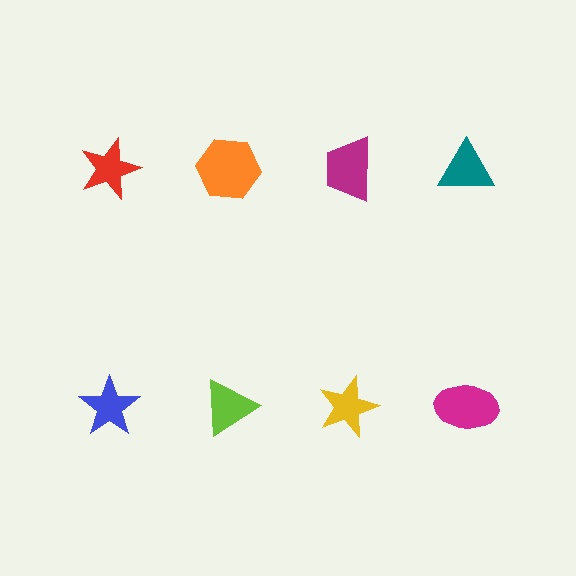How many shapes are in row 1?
4 shapes.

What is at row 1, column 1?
A red star.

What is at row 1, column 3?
A magenta trapezoid.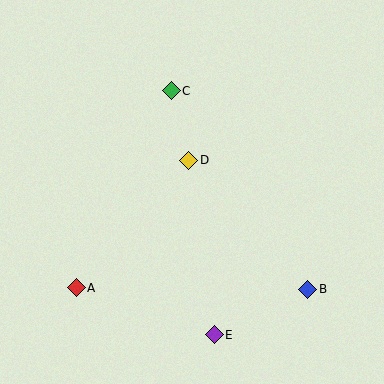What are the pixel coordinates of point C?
Point C is at (171, 91).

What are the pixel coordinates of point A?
Point A is at (76, 288).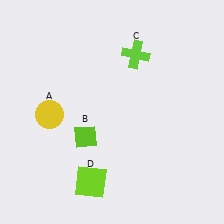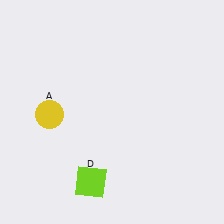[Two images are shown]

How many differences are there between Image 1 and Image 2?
There are 2 differences between the two images.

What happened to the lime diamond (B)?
The lime diamond (B) was removed in Image 2. It was in the bottom-left area of Image 1.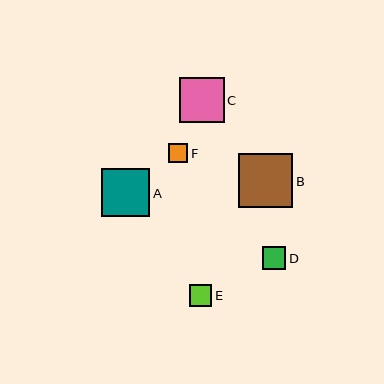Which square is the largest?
Square B is the largest with a size of approximately 54 pixels.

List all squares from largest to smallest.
From largest to smallest: B, A, C, D, E, F.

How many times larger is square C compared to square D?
Square C is approximately 1.9 times the size of square D.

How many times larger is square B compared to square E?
Square B is approximately 2.4 times the size of square E.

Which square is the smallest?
Square F is the smallest with a size of approximately 19 pixels.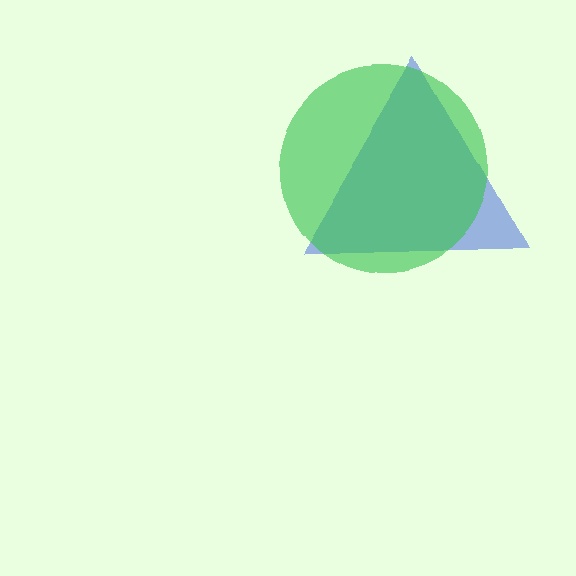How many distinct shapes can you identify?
There are 2 distinct shapes: a blue triangle, a green circle.